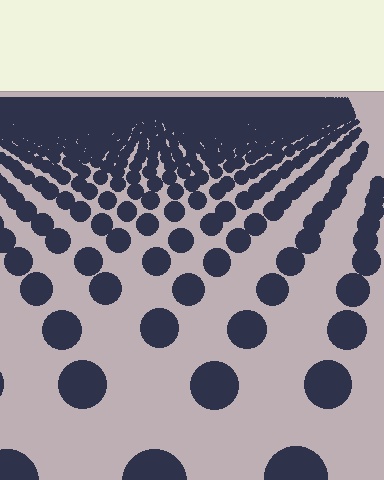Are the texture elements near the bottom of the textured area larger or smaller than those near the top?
Larger. Near the bottom, elements are closer to the viewer and appear at a bigger on-screen size.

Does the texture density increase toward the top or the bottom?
Density increases toward the top.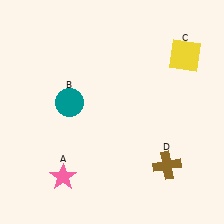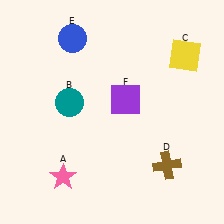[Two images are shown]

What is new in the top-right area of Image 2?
A purple square (F) was added in the top-right area of Image 2.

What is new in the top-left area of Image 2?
A blue circle (E) was added in the top-left area of Image 2.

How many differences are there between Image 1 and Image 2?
There are 2 differences between the two images.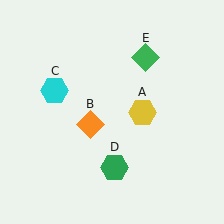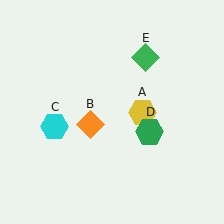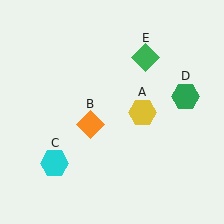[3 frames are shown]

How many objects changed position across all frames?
2 objects changed position: cyan hexagon (object C), green hexagon (object D).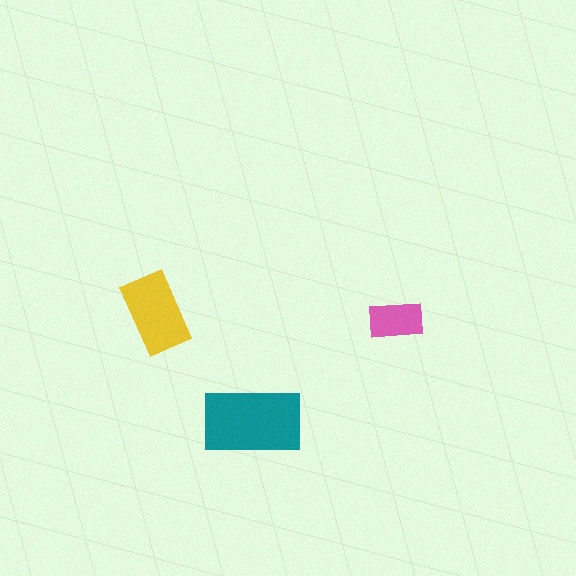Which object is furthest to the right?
The pink rectangle is rightmost.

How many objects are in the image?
There are 3 objects in the image.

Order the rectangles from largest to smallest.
the teal one, the yellow one, the pink one.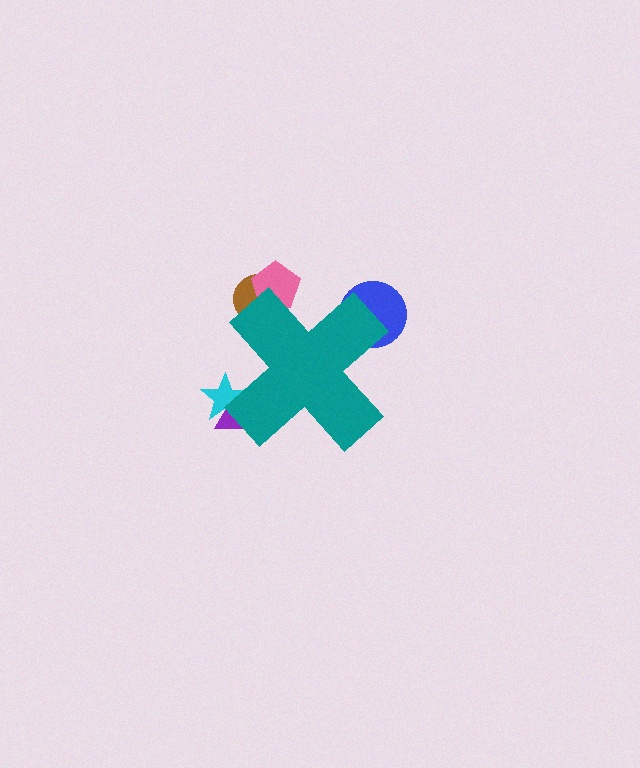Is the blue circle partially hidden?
Yes, the blue circle is partially hidden behind the teal cross.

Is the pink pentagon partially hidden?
Yes, the pink pentagon is partially hidden behind the teal cross.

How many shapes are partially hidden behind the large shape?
5 shapes are partially hidden.